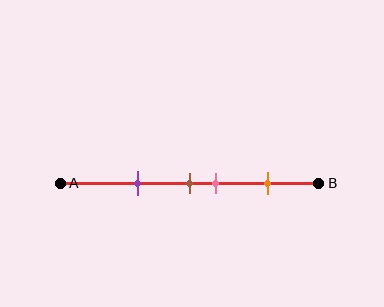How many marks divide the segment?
There are 4 marks dividing the segment.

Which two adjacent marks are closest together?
The brown and pink marks are the closest adjacent pair.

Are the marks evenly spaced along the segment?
No, the marks are not evenly spaced.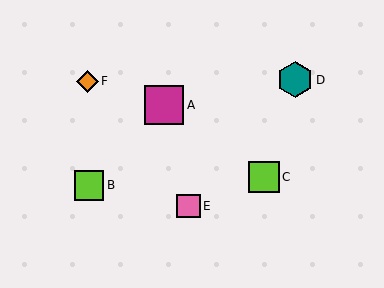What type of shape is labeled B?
Shape B is a lime square.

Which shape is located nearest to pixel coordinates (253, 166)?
The lime square (labeled C) at (264, 177) is nearest to that location.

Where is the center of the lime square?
The center of the lime square is at (264, 177).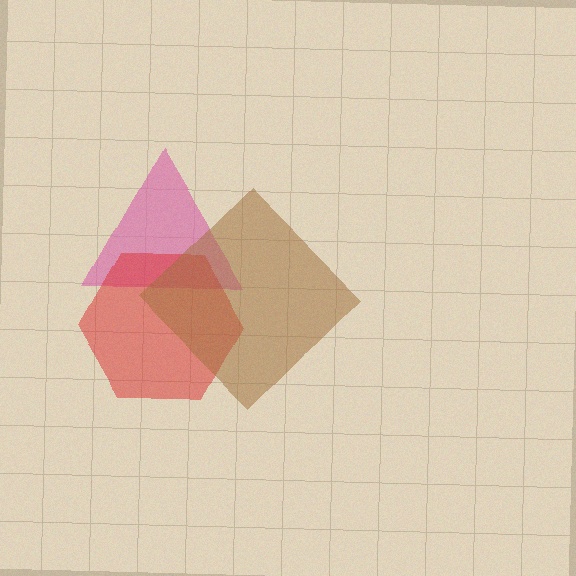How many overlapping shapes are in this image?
There are 3 overlapping shapes in the image.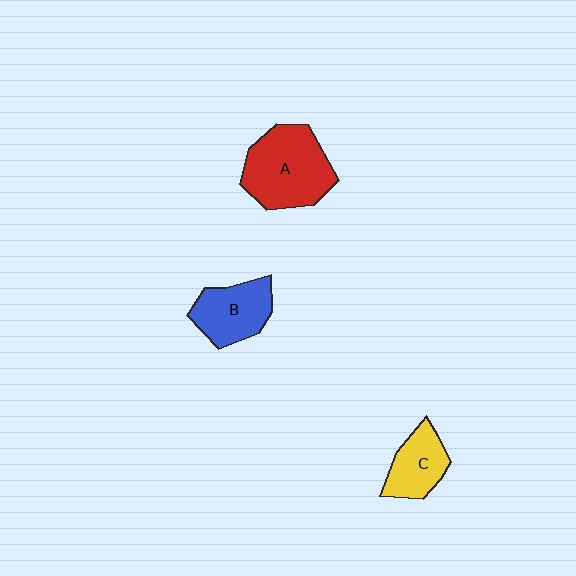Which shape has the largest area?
Shape A (red).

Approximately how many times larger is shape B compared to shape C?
Approximately 1.2 times.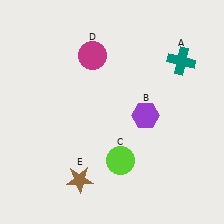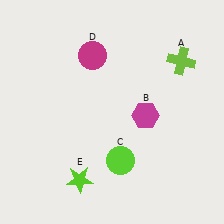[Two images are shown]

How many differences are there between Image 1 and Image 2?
There are 3 differences between the two images.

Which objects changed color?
A changed from teal to lime. B changed from purple to magenta. E changed from brown to lime.